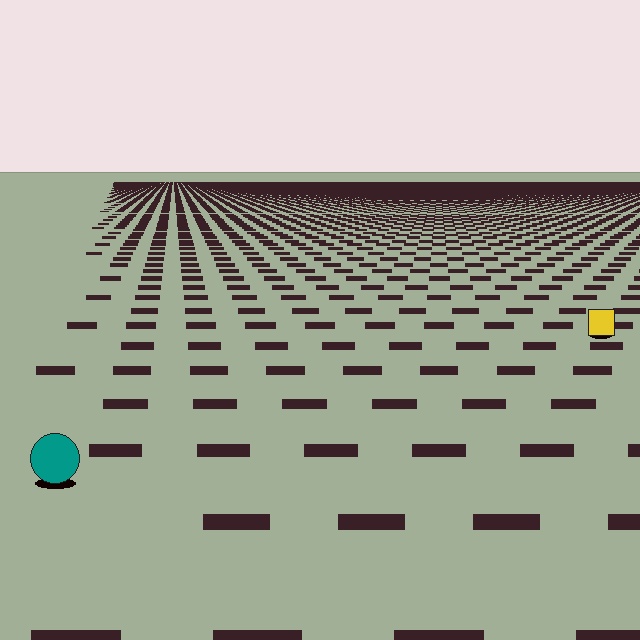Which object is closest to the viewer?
The teal circle is closest. The texture marks near it are larger and more spread out.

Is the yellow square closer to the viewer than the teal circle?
No. The teal circle is closer — you can tell from the texture gradient: the ground texture is coarser near it.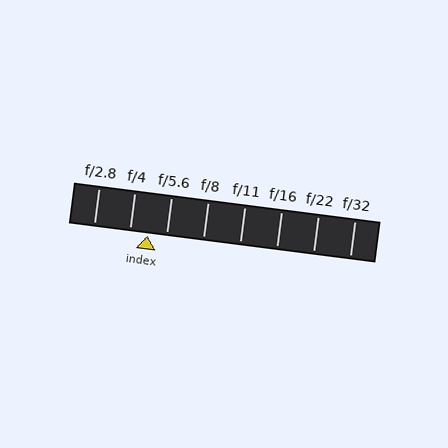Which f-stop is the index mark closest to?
The index mark is closest to f/4.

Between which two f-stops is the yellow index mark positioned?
The index mark is between f/4 and f/5.6.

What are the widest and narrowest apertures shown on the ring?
The widest aperture shown is f/2.8 and the narrowest is f/32.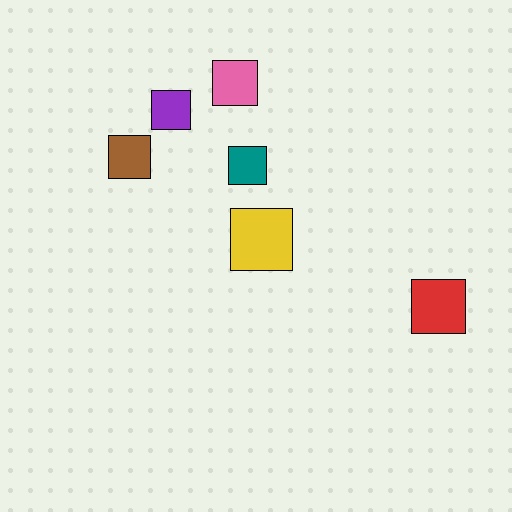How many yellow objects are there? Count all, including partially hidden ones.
There is 1 yellow object.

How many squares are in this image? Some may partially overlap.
There are 6 squares.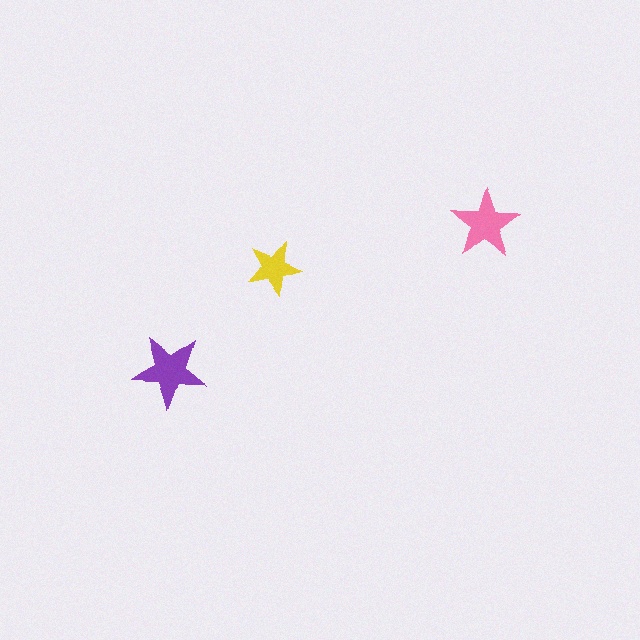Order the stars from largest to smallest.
the purple one, the pink one, the yellow one.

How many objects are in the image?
There are 3 objects in the image.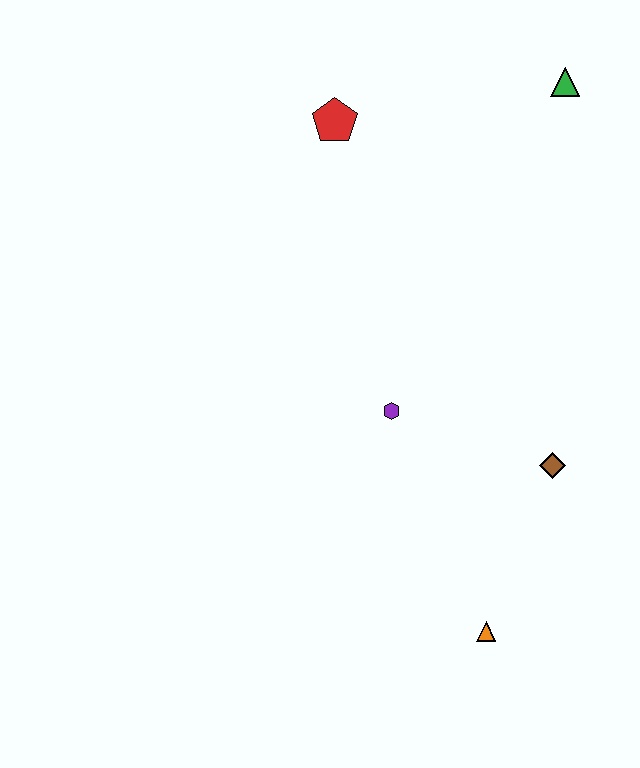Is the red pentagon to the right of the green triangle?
No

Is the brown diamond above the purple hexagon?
No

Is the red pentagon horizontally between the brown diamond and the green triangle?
No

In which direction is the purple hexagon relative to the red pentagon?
The purple hexagon is below the red pentagon.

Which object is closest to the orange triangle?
The brown diamond is closest to the orange triangle.